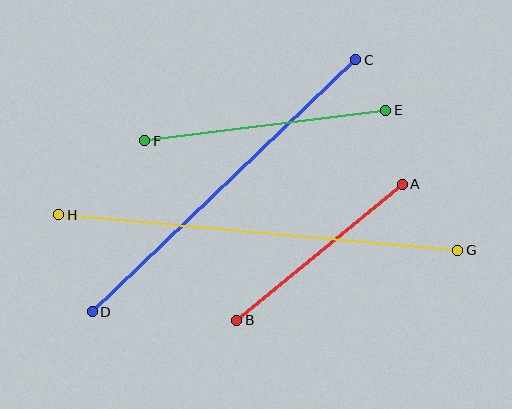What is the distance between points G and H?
The distance is approximately 401 pixels.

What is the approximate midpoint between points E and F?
The midpoint is at approximately (265, 126) pixels.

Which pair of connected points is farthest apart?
Points G and H are farthest apart.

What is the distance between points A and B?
The distance is approximately 214 pixels.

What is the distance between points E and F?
The distance is approximately 243 pixels.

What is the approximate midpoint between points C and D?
The midpoint is at approximately (224, 186) pixels.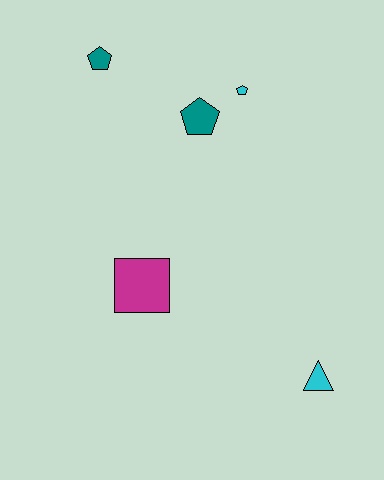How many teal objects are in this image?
There are 2 teal objects.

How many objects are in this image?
There are 5 objects.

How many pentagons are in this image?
There are 3 pentagons.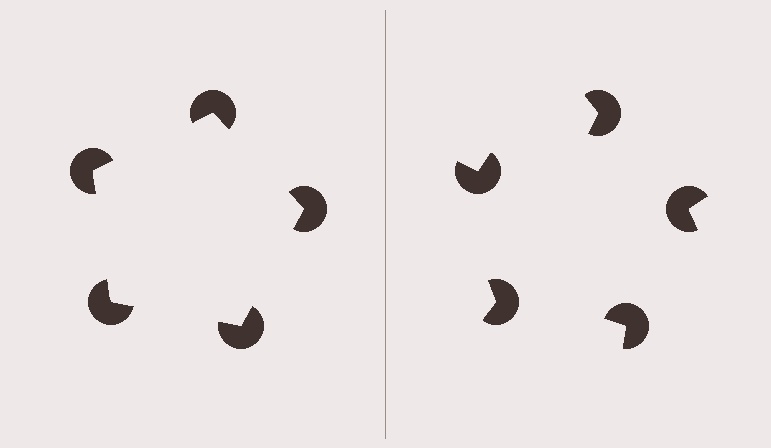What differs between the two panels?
The pac-man discs are positioned identically on both sides; only the wedge orientations differ. On the left they align to a pentagon; on the right they are misaligned.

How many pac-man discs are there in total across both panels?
10 — 5 on each side.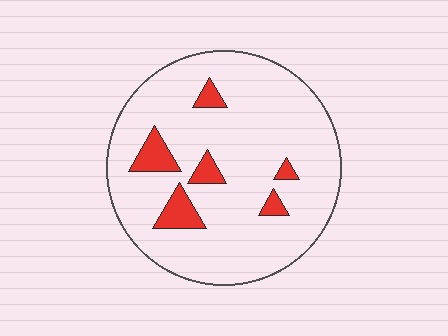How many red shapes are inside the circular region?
6.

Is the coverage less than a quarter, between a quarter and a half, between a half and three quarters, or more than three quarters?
Less than a quarter.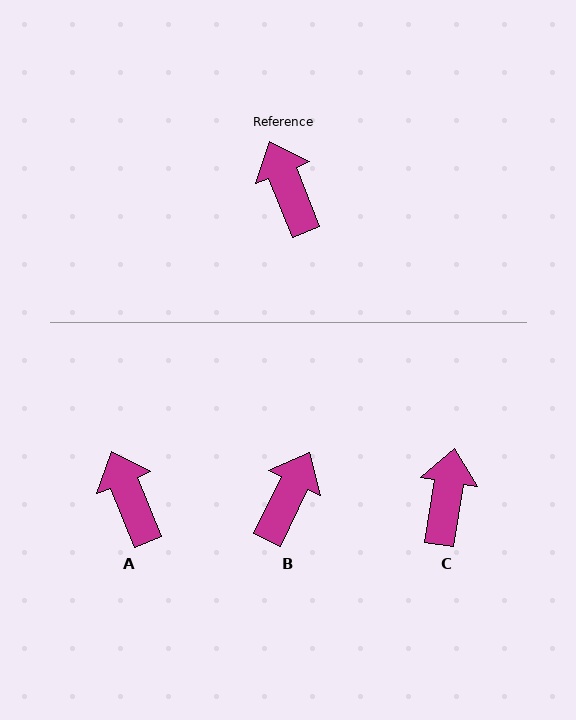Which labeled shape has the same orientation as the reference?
A.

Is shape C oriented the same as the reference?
No, it is off by about 31 degrees.